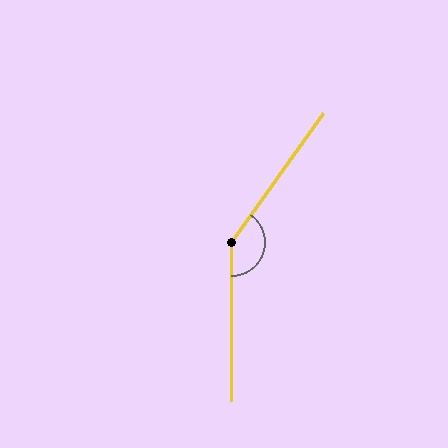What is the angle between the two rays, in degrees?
Approximately 144 degrees.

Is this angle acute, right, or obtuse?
It is obtuse.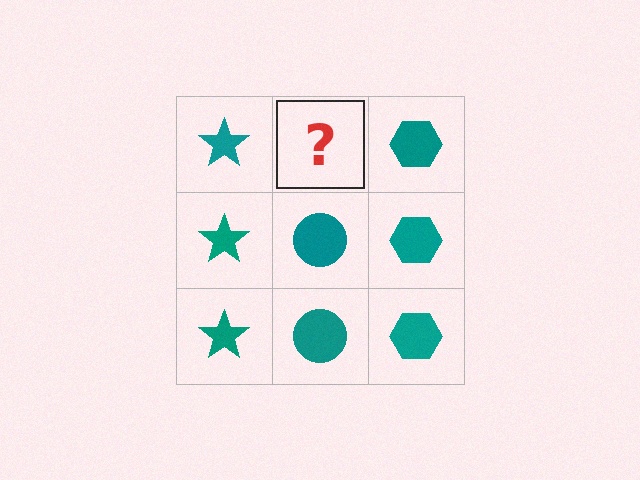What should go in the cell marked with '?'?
The missing cell should contain a teal circle.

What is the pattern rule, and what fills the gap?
The rule is that each column has a consistent shape. The gap should be filled with a teal circle.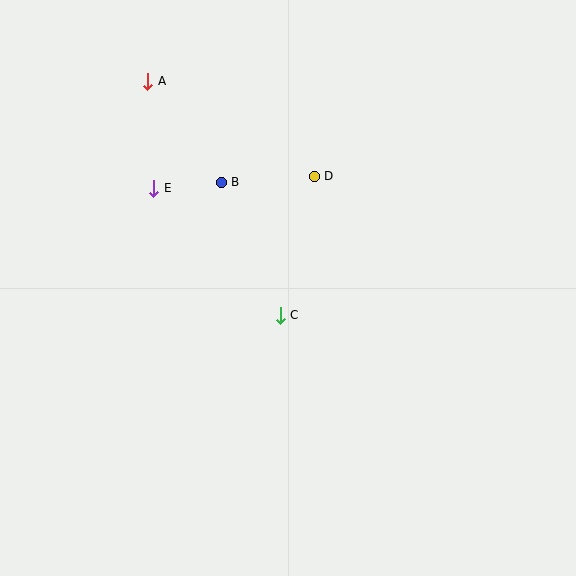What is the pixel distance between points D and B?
The distance between D and B is 93 pixels.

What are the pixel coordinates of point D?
Point D is at (314, 176).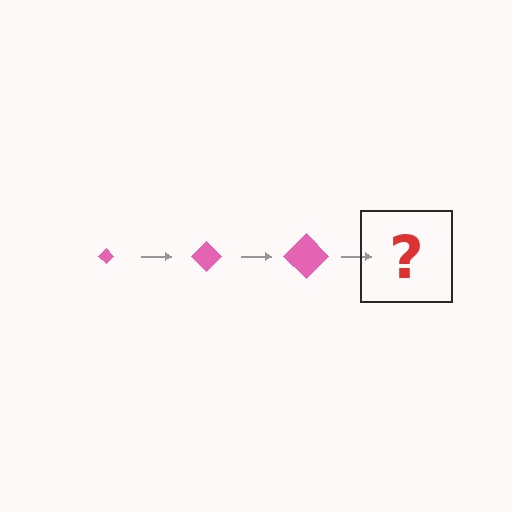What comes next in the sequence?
The next element should be a pink diamond, larger than the previous one.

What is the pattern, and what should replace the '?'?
The pattern is that the diamond gets progressively larger each step. The '?' should be a pink diamond, larger than the previous one.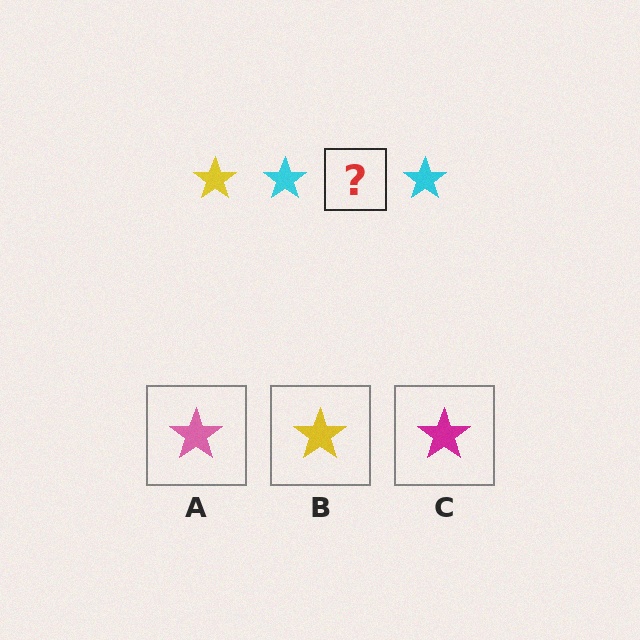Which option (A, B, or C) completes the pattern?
B.